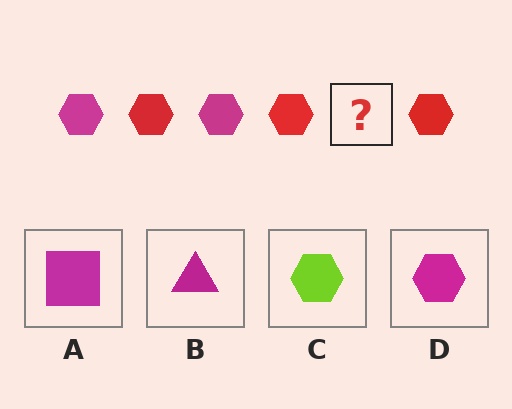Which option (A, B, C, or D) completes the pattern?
D.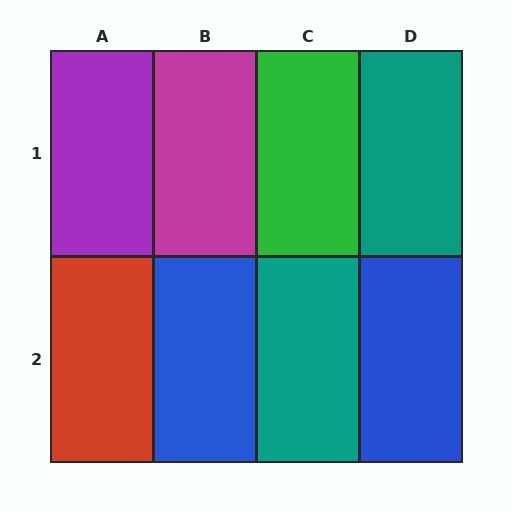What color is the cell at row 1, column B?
Magenta.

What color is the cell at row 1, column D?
Teal.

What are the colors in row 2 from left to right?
Red, blue, teal, blue.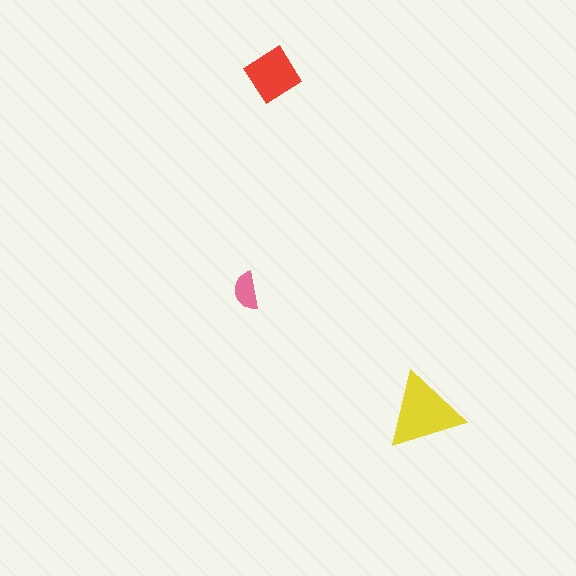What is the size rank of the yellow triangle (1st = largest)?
1st.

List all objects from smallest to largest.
The pink semicircle, the red diamond, the yellow triangle.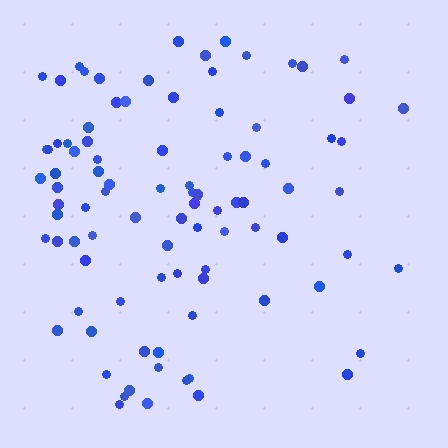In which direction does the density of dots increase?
From right to left, with the left side densest.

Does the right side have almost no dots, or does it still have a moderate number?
Still a moderate number, just noticeably fewer than the left.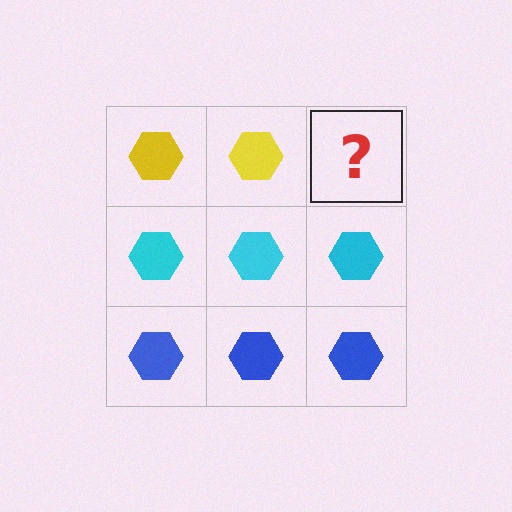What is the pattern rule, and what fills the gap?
The rule is that each row has a consistent color. The gap should be filled with a yellow hexagon.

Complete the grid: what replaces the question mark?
The question mark should be replaced with a yellow hexagon.